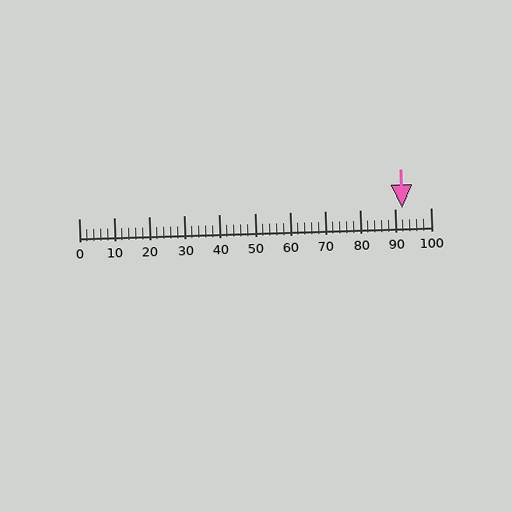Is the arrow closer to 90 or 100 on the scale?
The arrow is closer to 90.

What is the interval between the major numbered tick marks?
The major tick marks are spaced 10 units apart.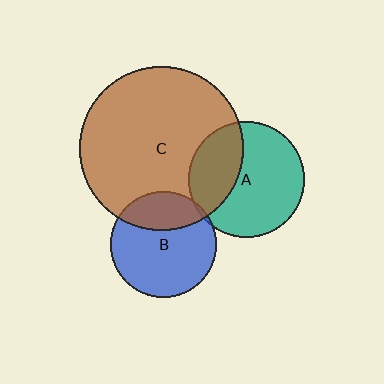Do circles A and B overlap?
Yes.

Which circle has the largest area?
Circle C (brown).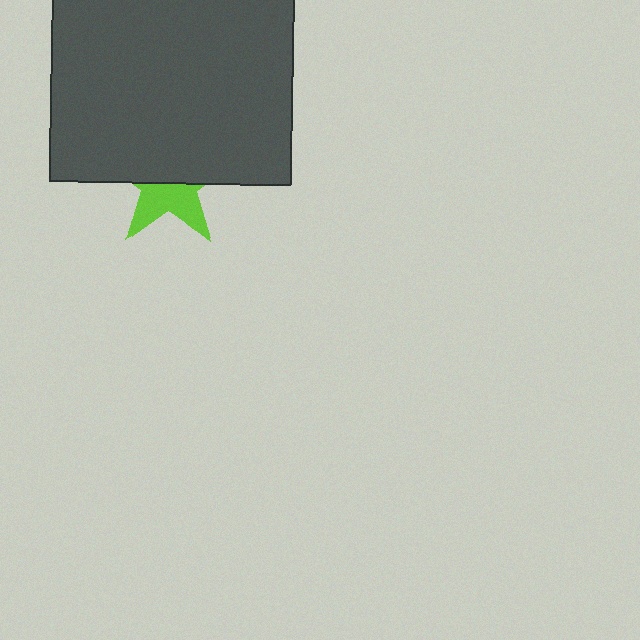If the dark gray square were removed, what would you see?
You would see the complete lime star.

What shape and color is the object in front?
The object in front is a dark gray square.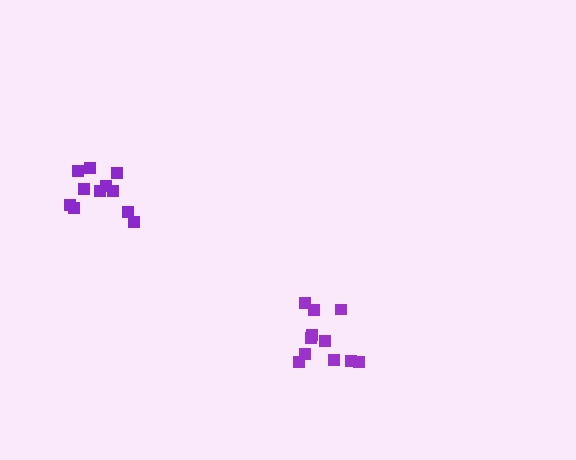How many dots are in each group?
Group 1: 11 dots, Group 2: 11 dots (22 total).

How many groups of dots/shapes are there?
There are 2 groups.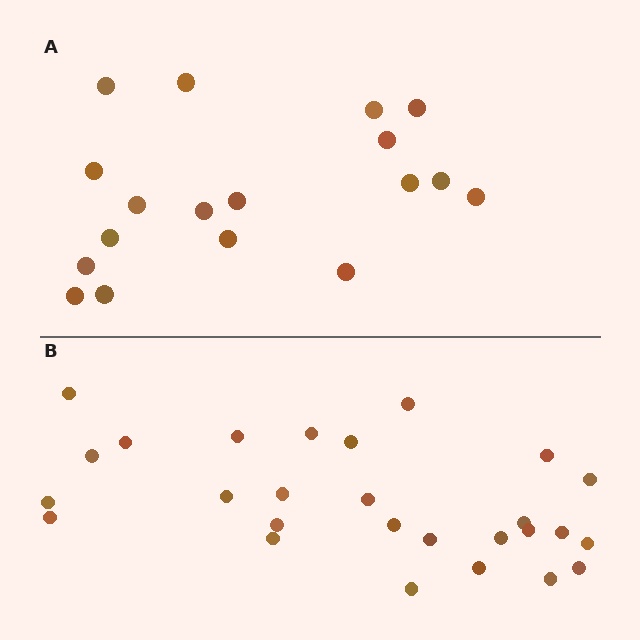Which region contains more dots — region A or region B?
Region B (the bottom region) has more dots.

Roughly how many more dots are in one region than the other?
Region B has roughly 8 or so more dots than region A.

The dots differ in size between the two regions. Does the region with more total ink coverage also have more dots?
No. Region A has more total ink coverage because its dots are larger, but region B actually contains more individual dots. Total area can be misleading — the number of items is what matters here.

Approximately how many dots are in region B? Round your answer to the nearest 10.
About 30 dots. (The exact count is 27, which rounds to 30.)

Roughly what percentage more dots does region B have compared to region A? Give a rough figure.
About 50% more.